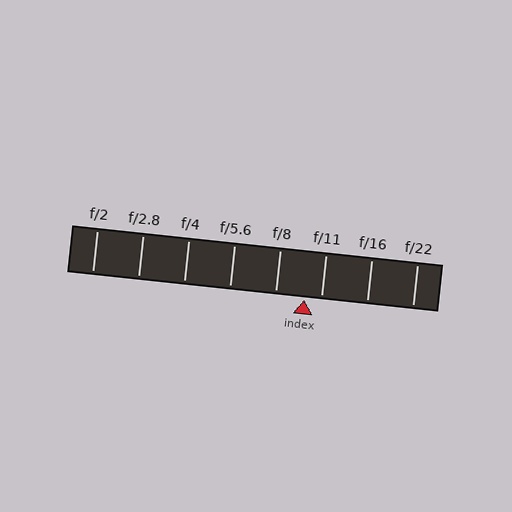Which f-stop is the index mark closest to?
The index mark is closest to f/11.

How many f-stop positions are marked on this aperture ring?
There are 8 f-stop positions marked.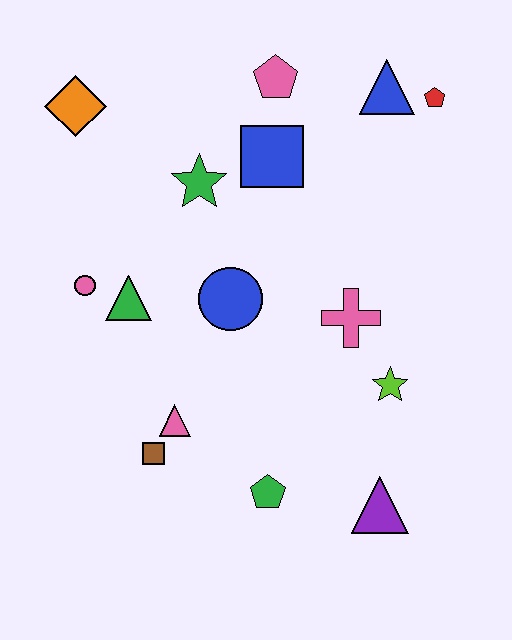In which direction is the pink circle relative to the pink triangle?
The pink circle is above the pink triangle.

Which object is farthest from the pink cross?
The orange diamond is farthest from the pink cross.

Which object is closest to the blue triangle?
The red pentagon is closest to the blue triangle.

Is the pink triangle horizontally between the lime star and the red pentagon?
No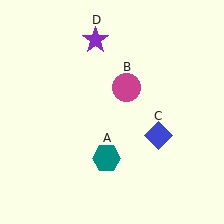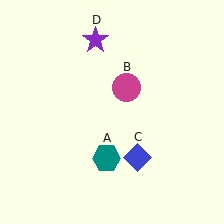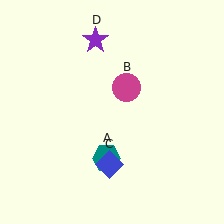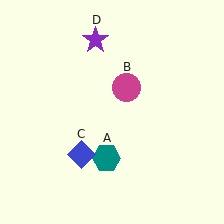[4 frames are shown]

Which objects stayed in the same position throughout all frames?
Teal hexagon (object A) and magenta circle (object B) and purple star (object D) remained stationary.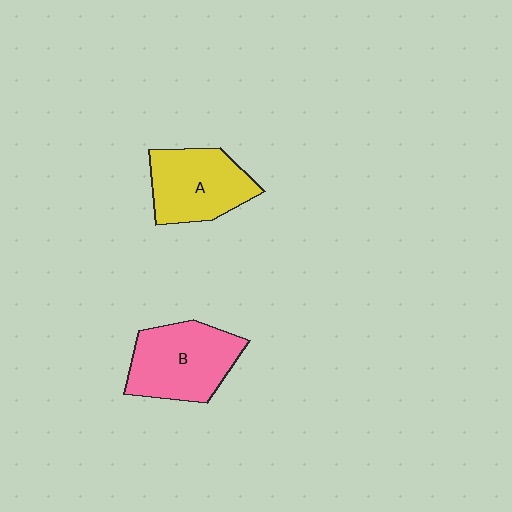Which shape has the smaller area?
Shape A (yellow).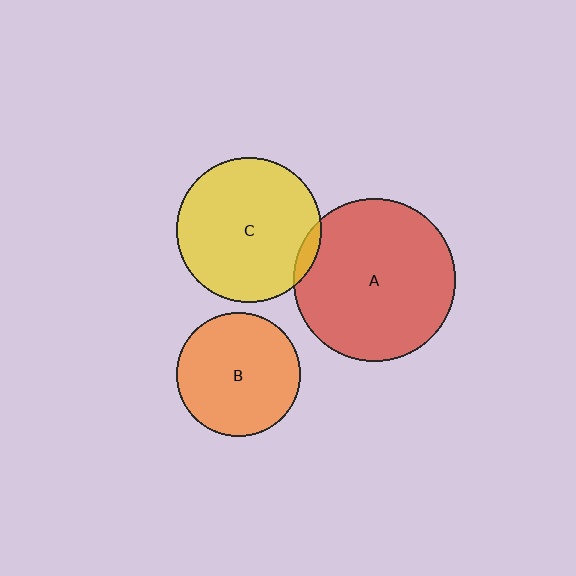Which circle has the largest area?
Circle A (red).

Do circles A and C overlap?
Yes.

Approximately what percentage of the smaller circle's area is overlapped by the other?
Approximately 5%.